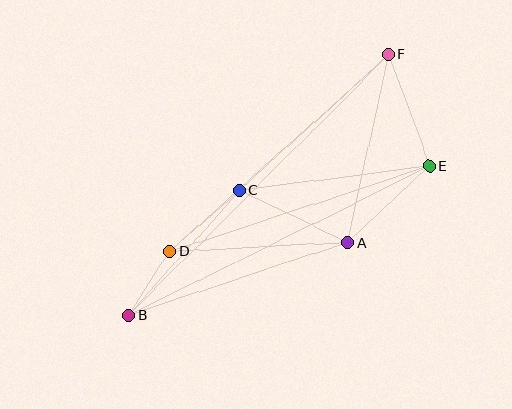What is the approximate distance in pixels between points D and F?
The distance between D and F is approximately 295 pixels.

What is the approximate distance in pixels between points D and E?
The distance between D and E is approximately 274 pixels.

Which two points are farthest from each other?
Points B and F are farthest from each other.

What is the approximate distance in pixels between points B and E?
The distance between B and E is approximately 336 pixels.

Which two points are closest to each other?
Points B and D are closest to each other.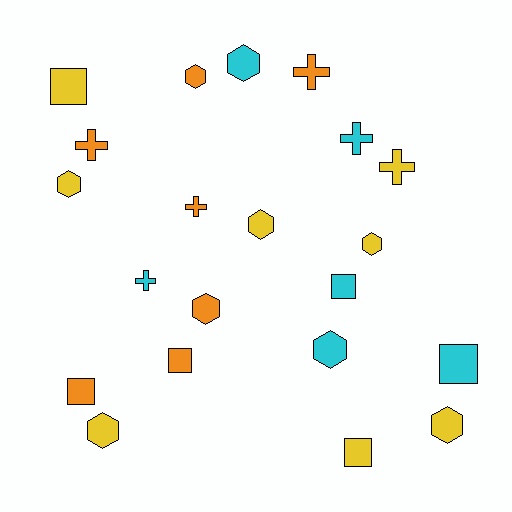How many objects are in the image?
There are 21 objects.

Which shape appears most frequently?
Hexagon, with 9 objects.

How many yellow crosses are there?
There is 1 yellow cross.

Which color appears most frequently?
Yellow, with 8 objects.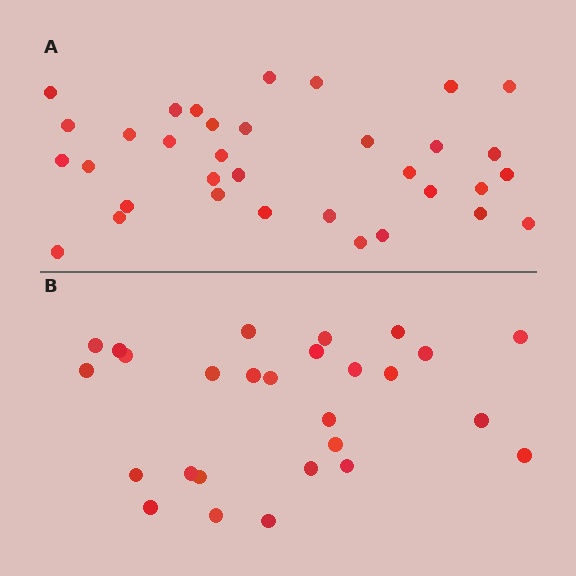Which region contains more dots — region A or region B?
Region A (the top region) has more dots.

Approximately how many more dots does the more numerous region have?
Region A has roughly 8 or so more dots than region B.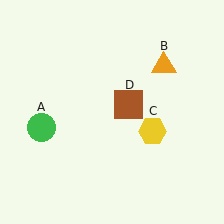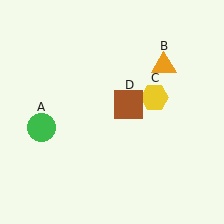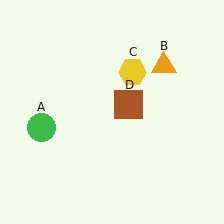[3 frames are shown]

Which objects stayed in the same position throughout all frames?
Green circle (object A) and orange triangle (object B) and brown square (object D) remained stationary.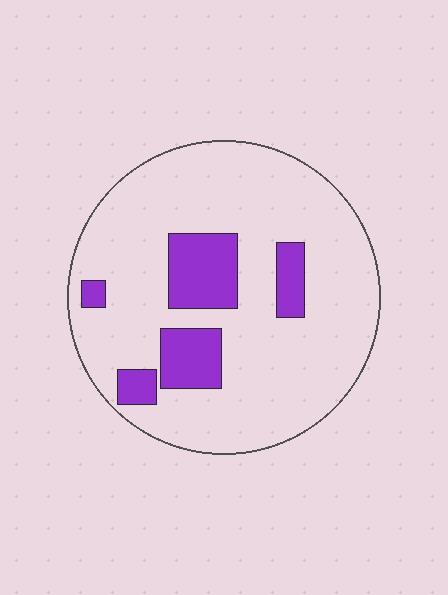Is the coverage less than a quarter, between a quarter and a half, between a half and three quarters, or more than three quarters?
Less than a quarter.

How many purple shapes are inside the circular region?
5.